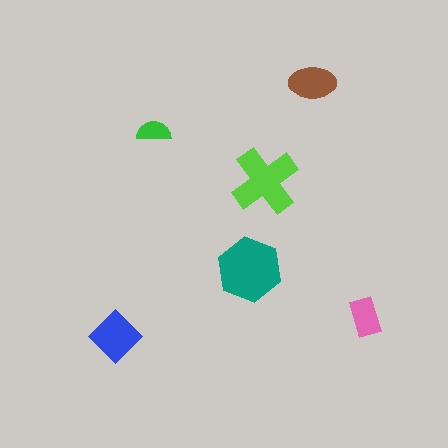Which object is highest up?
The brown ellipse is topmost.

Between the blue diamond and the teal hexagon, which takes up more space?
The teal hexagon.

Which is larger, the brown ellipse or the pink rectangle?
The brown ellipse.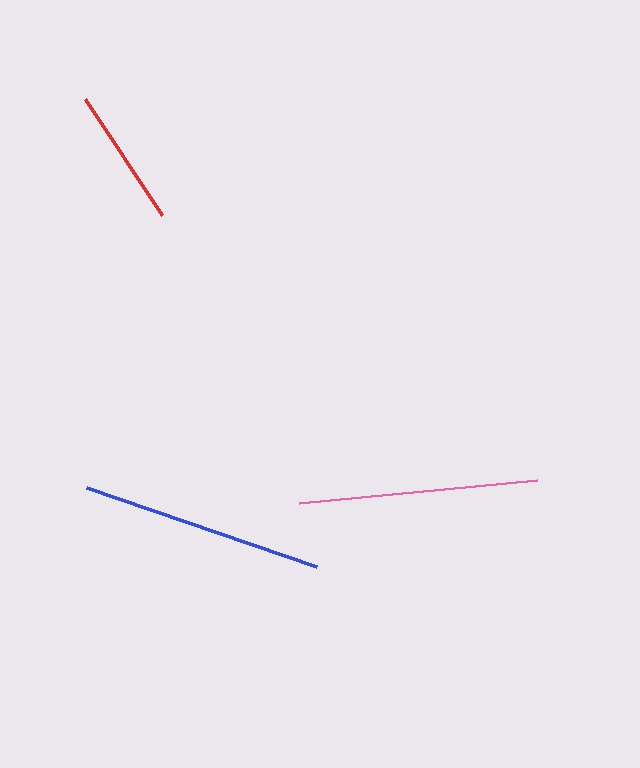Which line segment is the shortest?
The red line is the shortest at approximately 139 pixels.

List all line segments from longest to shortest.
From longest to shortest: blue, pink, red.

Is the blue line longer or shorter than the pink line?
The blue line is longer than the pink line.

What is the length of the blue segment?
The blue segment is approximately 243 pixels long.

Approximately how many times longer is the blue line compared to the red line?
The blue line is approximately 1.8 times the length of the red line.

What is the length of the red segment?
The red segment is approximately 139 pixels long.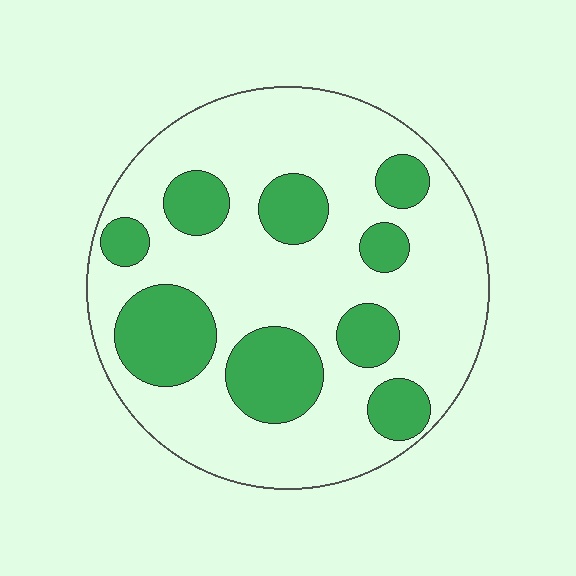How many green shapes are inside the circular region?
9.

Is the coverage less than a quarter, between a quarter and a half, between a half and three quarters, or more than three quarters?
Between a quarter and a half.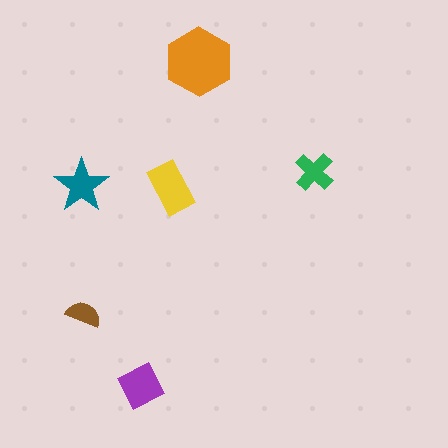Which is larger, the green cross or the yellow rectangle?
The yellow rectangle.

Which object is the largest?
The orange hexagon.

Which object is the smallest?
The brown semicircle.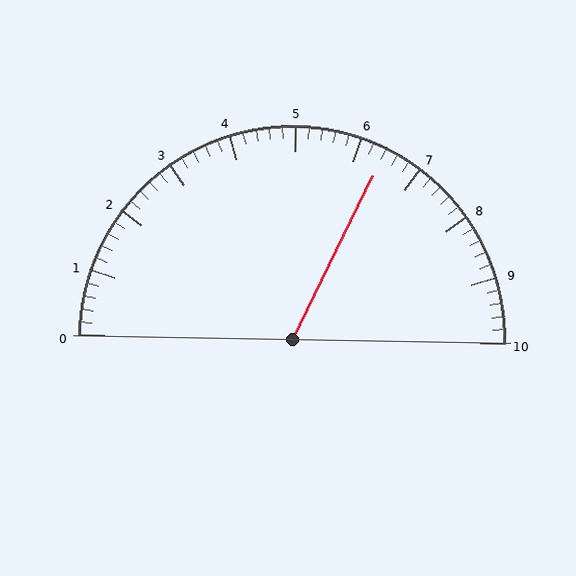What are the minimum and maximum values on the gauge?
The gauge ranges from 0 to 10.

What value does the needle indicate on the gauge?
The needle indicates approximately 6.4.